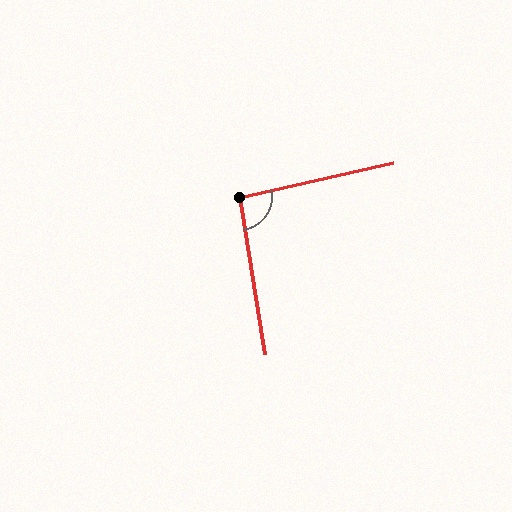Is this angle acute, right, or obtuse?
It is approximately a right angle.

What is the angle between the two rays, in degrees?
Approximately 94 degrees.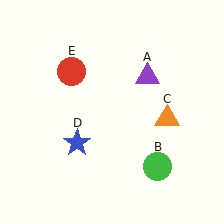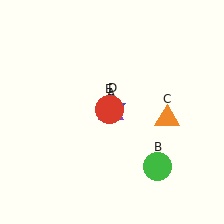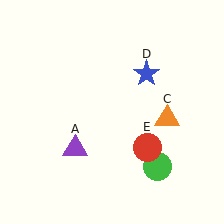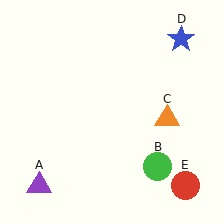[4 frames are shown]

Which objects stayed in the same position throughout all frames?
Green circle (object B) and orange triangle (object C) remained stationary.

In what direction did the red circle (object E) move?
The red circle (object E) moved down and to the right.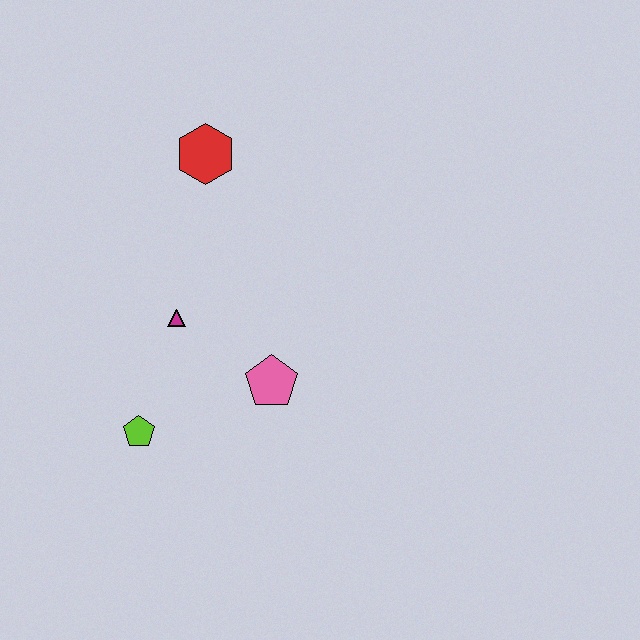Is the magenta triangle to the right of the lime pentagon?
Yes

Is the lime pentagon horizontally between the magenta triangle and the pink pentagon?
No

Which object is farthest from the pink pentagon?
The red hexagon is farthest from the pink pentagon.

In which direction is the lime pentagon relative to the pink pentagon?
The lime pentagon is to the left of the pink pentagon.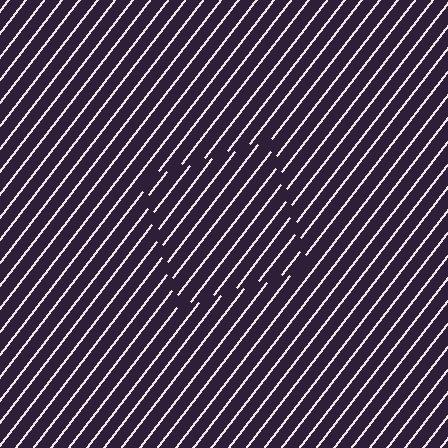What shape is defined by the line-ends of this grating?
An illusory square. The interior of the shape contains the same grating, shifted by half a period — the contour is defined by the phase discontinuity where line-ends from the inner and outer gratings abut.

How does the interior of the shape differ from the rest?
The interior of the shape contains the same grating, shifted by half a period — the contour is defined by the phase discontinuity where line-ends from the inner and outer gratings abut.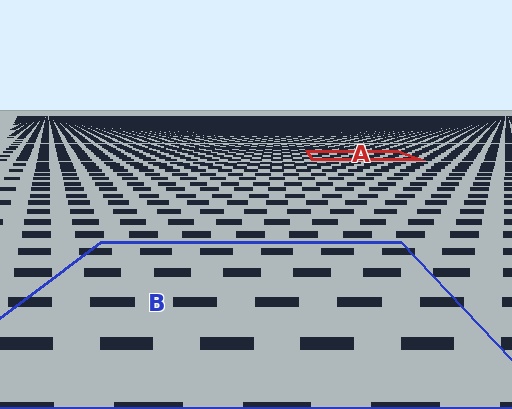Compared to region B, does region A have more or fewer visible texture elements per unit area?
Region A has more texture elements per unit area — they are packed more densely because it is farther away.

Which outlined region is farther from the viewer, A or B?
Region A is farther from the viewer — the texture elements inside it appear smaller and more densely packed.